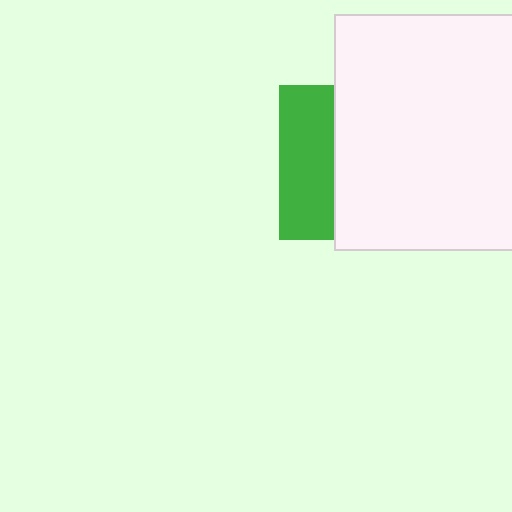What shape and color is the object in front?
The object in front is a white square.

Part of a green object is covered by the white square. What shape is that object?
It is a square.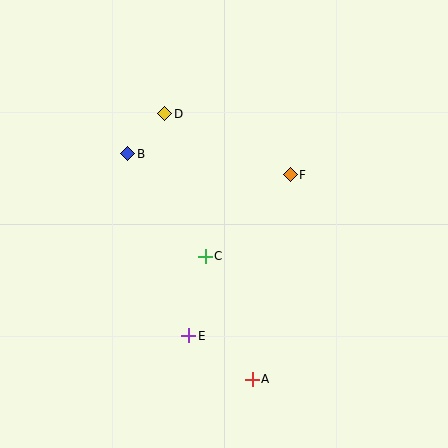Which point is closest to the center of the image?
Point C at (205, 256) is closest to the center.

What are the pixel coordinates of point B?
Point B is at (128, 154).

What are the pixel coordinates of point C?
Point C is at (205, 256).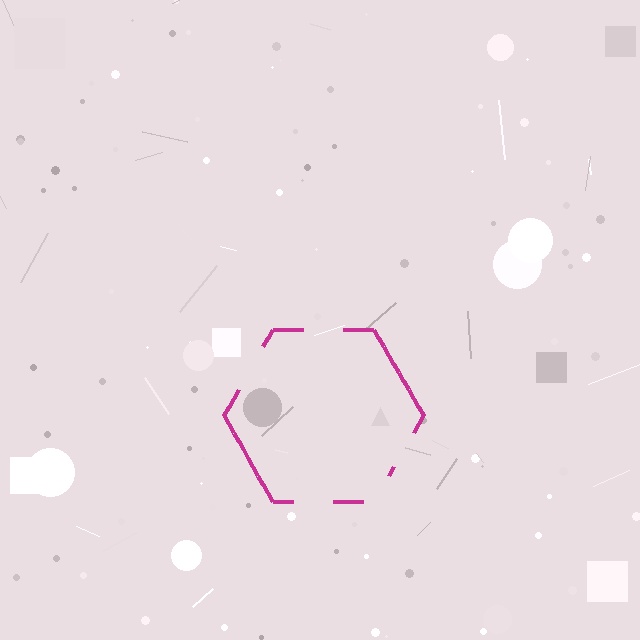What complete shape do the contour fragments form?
The contour fragments form a hexagon.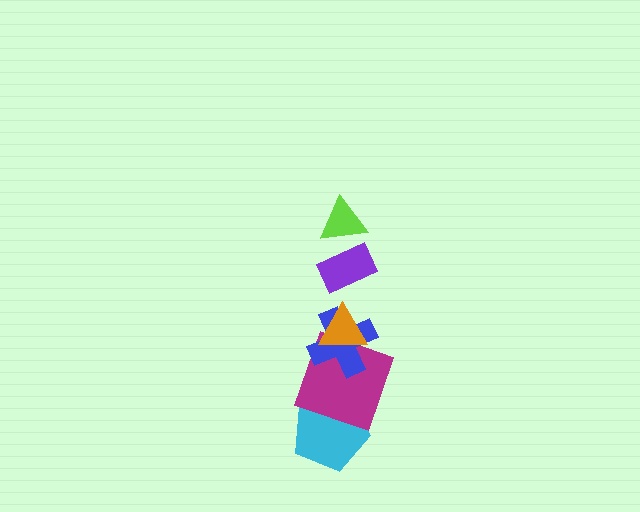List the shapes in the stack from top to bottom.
From top to bottom: the lime triangle, the purple rectangle, the orange triangle, the blue cross, the magenta square, the cyan pentagon.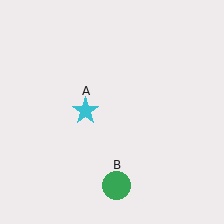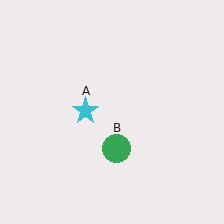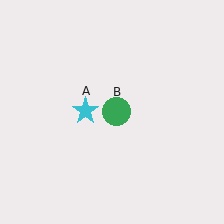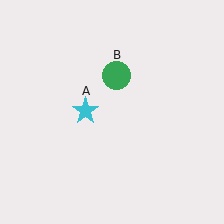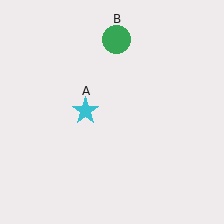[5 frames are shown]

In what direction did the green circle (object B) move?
The green circle (object B) moved up.